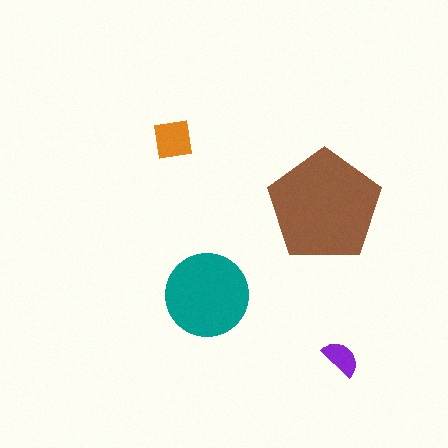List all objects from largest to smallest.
The brown pentagon, the teal circle, the orange square, the purple semicircle.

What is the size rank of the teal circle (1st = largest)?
2nd.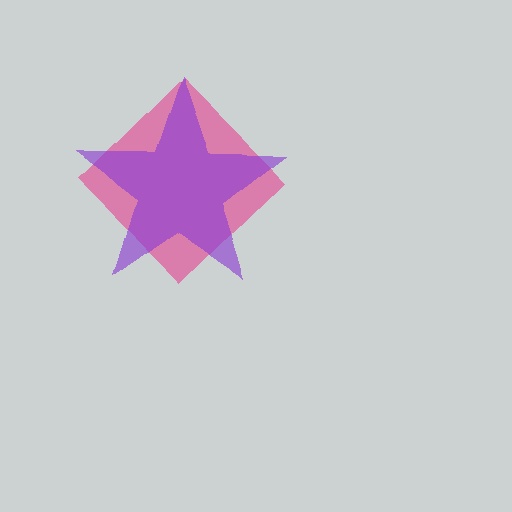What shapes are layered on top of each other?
The layered shapes are: a pink diamond, a purple star.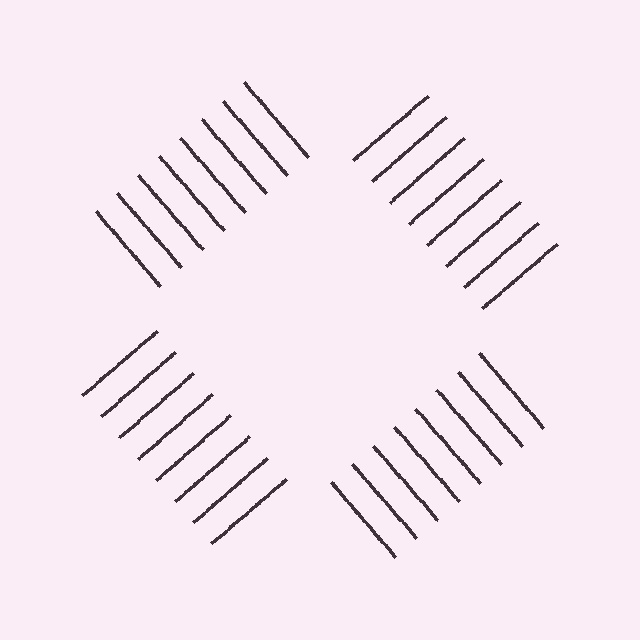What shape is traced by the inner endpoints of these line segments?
An illusory square — the line segments terminate on its edges but no continuous stroke is drawn.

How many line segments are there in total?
32 — 8 along each of the 4 edges.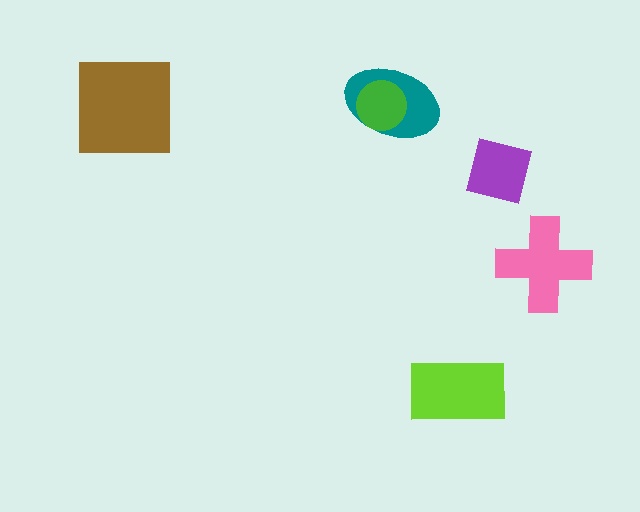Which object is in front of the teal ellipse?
The green circle is in front of the teal ellipse.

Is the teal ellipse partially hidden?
Yes, it is partially covered by another shape.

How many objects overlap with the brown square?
0 objects overlap with the brown square.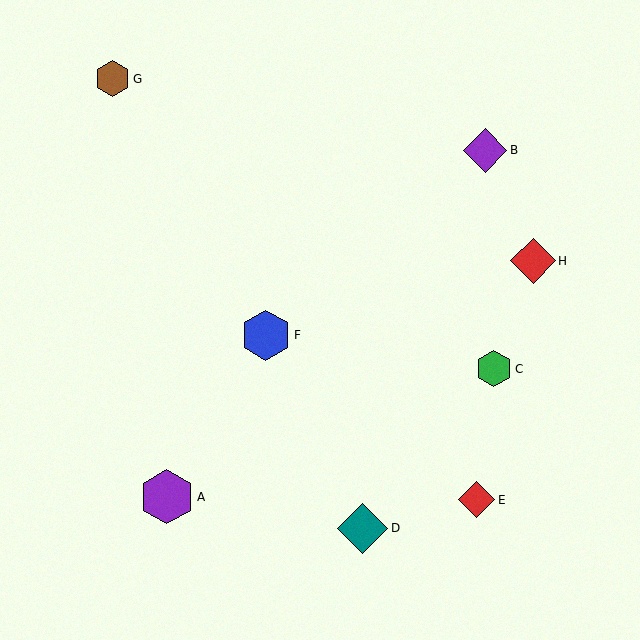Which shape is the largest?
The purple hexagon (labeled A) is the largest.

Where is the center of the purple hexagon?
The center of the purple hexagon is at (167, 497).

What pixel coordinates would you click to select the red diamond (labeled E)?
Click at (477, 500) to select the red diamond E.